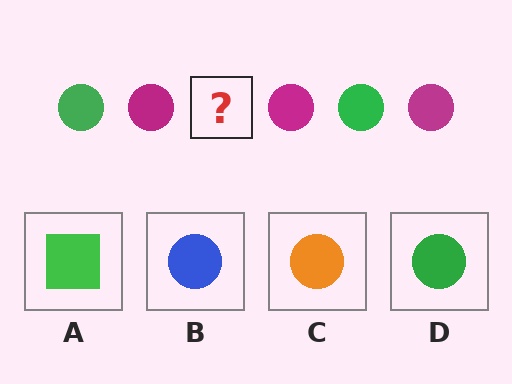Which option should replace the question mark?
Option D.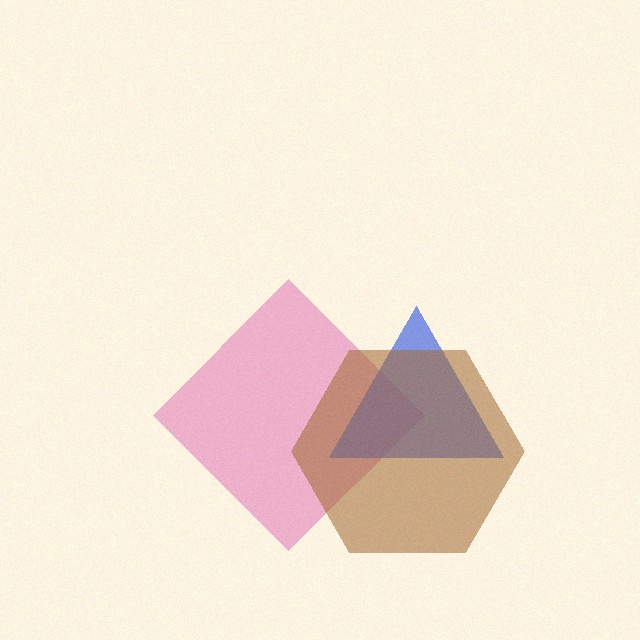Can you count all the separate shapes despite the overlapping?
Yes, there are 3 separate shapes.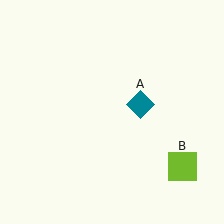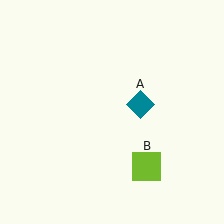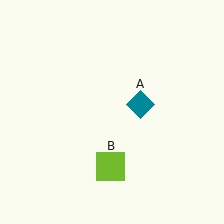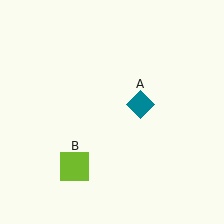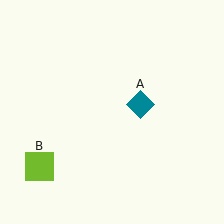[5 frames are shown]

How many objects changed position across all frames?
1 object changed position: lime square (object B).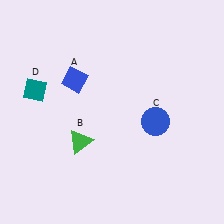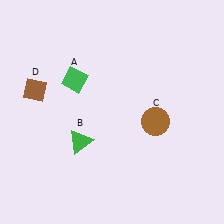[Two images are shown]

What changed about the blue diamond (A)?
In Image 1, A is blue. In Image 2, it changed to green.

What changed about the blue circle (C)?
In Image 1, C is blue. In Image 2, it changed to brown.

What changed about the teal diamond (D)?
In Image 1, D is teal. In Image 2, it changed to brown.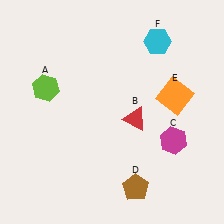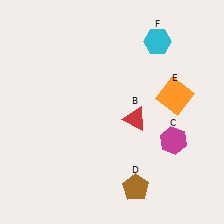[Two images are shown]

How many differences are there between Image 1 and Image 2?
There is 1 difference between the two images.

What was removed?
The lime hexagon (A) was removed in Image 2.